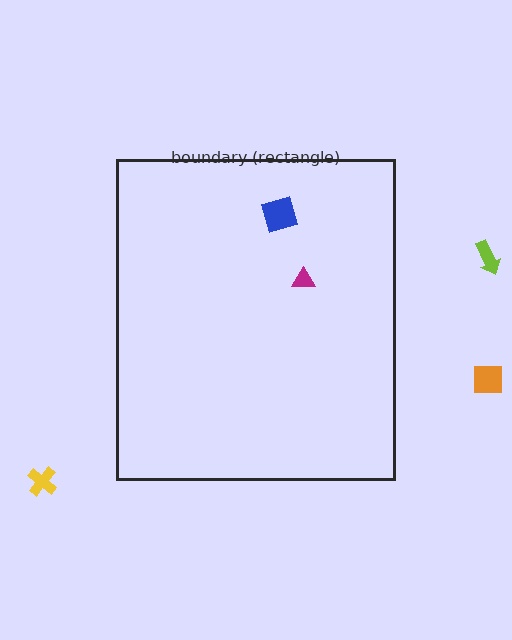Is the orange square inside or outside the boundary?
Outside.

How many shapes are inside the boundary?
2 inside, 3 outside.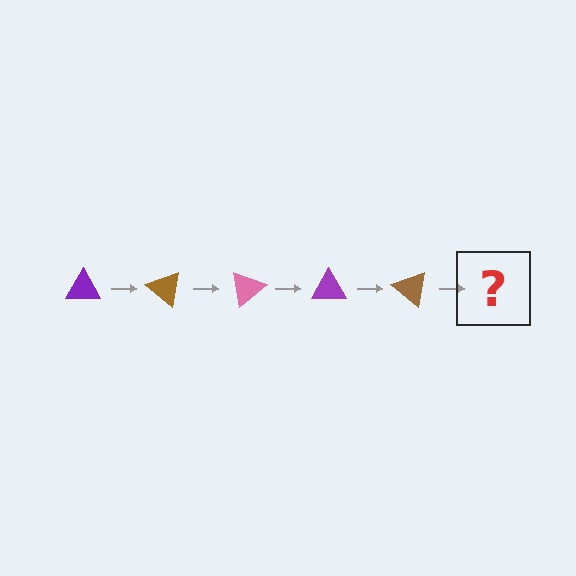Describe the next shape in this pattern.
It should be a pink triangle, rotated 200 degrees from the start.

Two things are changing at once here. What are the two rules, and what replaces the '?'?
The two rules are that it rotates 40 degrees each step and the color cycles through purple, brown, and pink. The '?' should be a pink triangle, rotated 200 degrees from the start.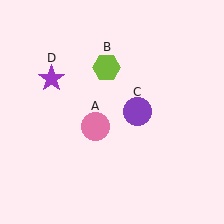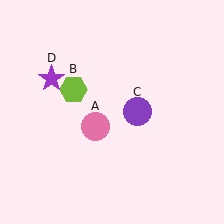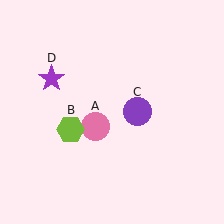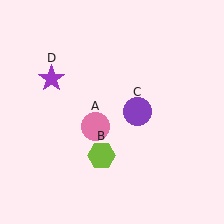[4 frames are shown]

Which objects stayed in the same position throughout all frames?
Pink circle (object A) and purple circle (object C) and purple star (object D) remained stationary.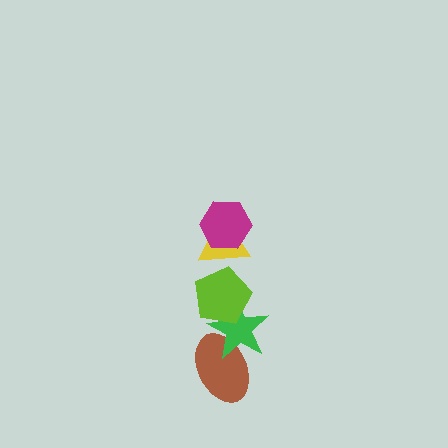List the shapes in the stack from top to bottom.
From top to bottom: the magenta hexagon, the yellow triangle, the lime pentagon, the green star, the brown ellipse.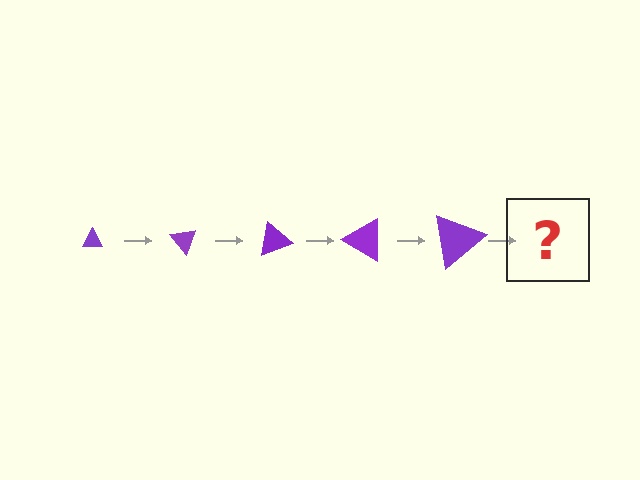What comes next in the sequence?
The next element should be a triangle, larger than the previous one and rotated 250 degrees from the start.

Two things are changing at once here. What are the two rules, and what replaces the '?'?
The two rules are that the triangle grows larger each step and it rotates 50 degrees each step. The '?' should be a triangle, larger than the previous one and rotated 250 degrees from the start.